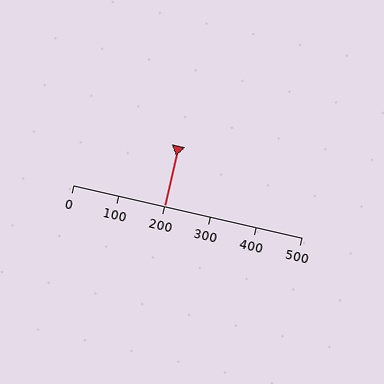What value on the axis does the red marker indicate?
The marker indicates approximately 200.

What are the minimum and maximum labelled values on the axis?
The axis runs from 0 to 500.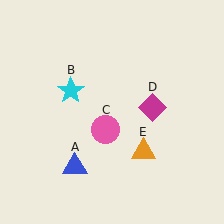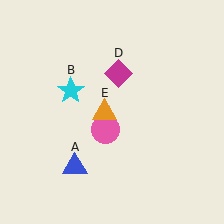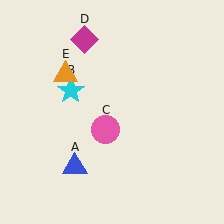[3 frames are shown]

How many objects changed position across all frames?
2 objects changed position: magenta diamond (object D), orange triangle (object E).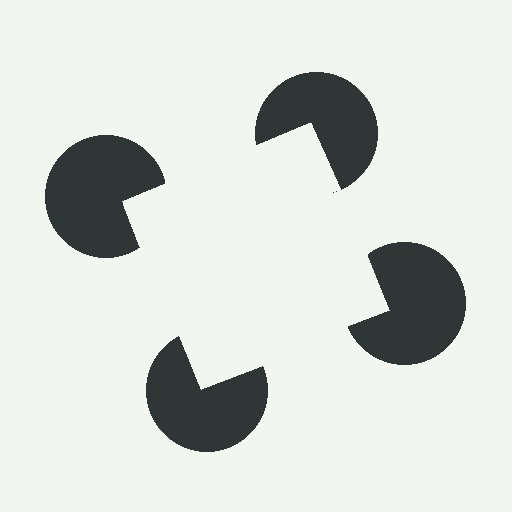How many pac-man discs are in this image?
There are 4 — one at each vertex of the illusory square.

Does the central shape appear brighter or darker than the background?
It typically appears slightly brighter than the background, even though no actual brightness change is drawn.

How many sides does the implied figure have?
4 sides.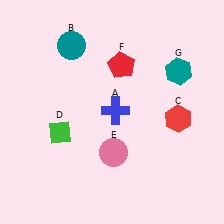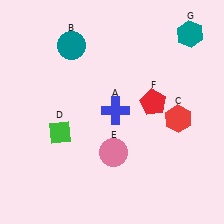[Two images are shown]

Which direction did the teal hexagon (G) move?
The teal hexagon (G) moved up.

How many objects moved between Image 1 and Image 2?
2 objects moved between the two images.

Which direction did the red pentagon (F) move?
The red pentagon (F) moved down.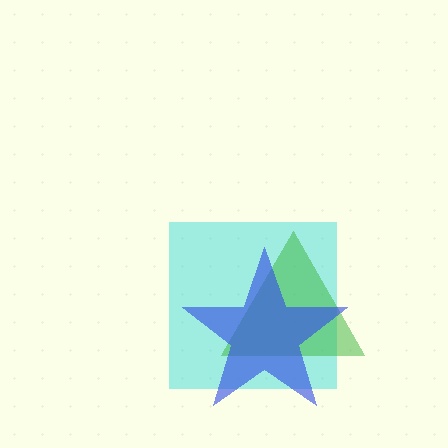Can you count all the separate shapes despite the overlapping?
Yes, there are 3 separate shapes.